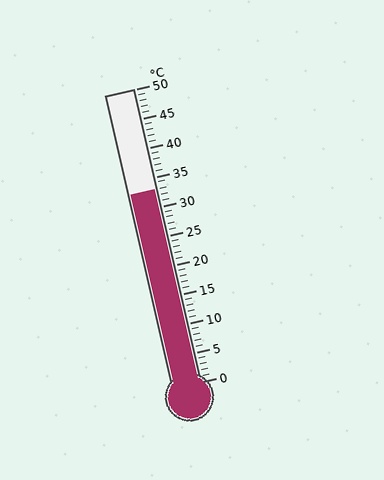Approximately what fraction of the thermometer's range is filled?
The thermometer is filled to approximately 65% of its range.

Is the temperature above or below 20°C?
The temperature is above 20°C.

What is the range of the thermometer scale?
The thermometer scale ranges from 0°C to 50°C.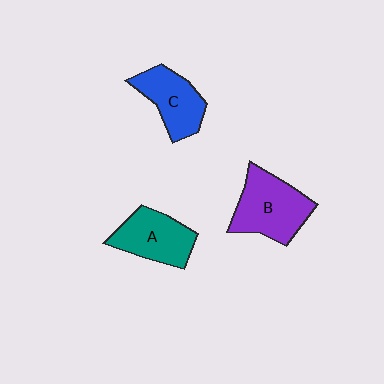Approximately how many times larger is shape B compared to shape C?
Approximately 1.3 times.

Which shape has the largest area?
Shape B (purple).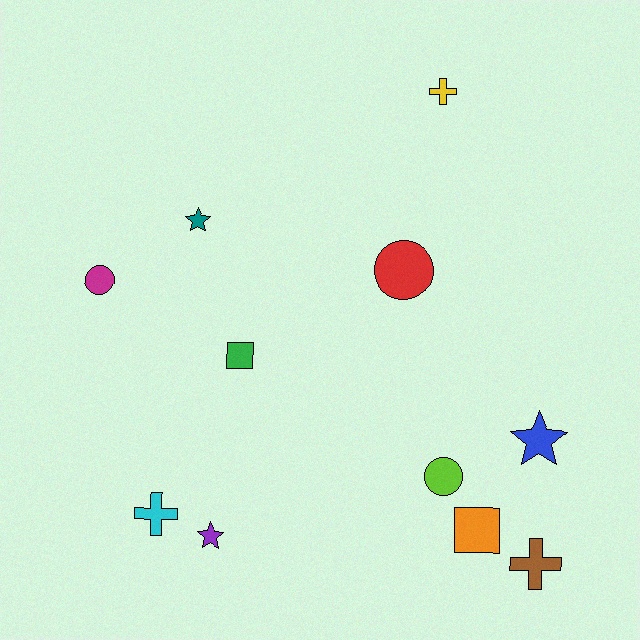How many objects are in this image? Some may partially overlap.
There are 11 objects.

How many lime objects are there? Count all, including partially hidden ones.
There is 1 lime object.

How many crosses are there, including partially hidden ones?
There are 3 crosses.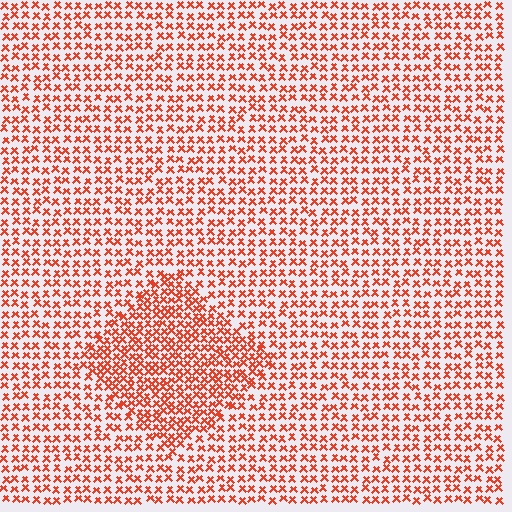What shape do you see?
I see a diamond.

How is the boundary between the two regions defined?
The boundary is defined by a change in element density (approximately 1.7x ratio). All elements are the same color, size, and shape.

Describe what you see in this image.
The image contains small red elements arranged at two different densities. A diamond-shaped region is visible where the elements are more densely packed than the surrounding area.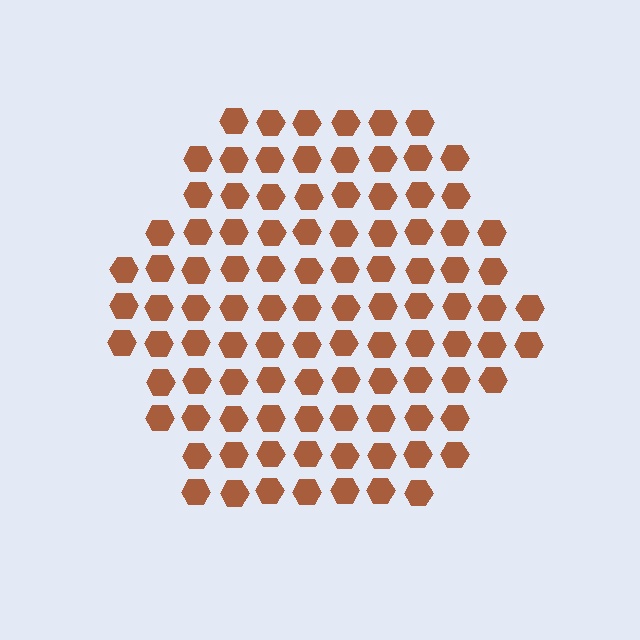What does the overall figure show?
The overall figure shows a hexagon.